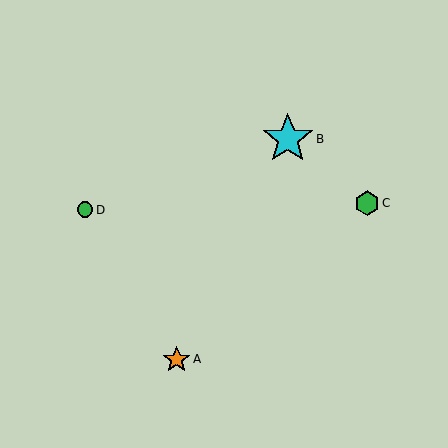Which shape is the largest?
The cyan star (labeled B) is the largest.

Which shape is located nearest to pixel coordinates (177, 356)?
The orange star (labeled A) at (177, 359) is nearest to that location.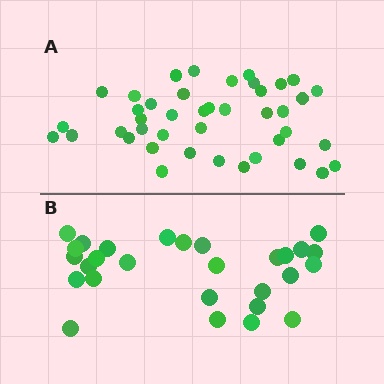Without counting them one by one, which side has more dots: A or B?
Region A (the top region) has more dots.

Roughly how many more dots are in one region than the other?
Region A has approximately 15 more dots than region B.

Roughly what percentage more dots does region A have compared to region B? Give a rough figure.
About 50% more.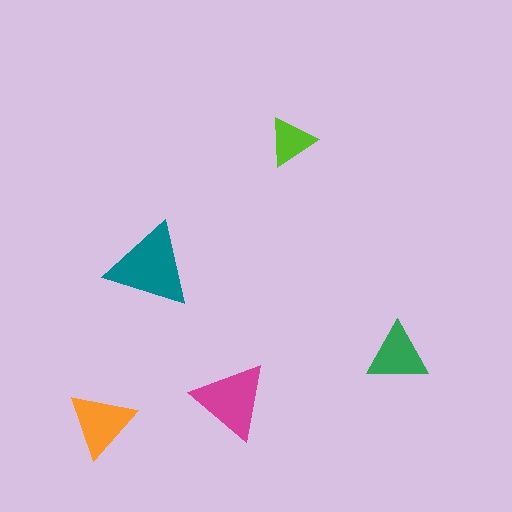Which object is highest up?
The lime triangle is topmost.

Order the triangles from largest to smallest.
the teal one, the magenta one, the orange one, the green one, the lime one.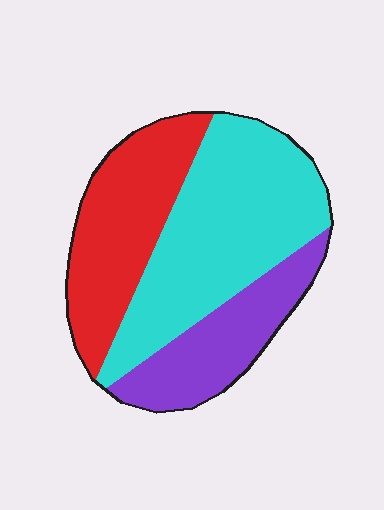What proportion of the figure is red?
Red takes up about one third (1/3) of the figure.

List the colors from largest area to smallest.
From largest to smallest: cyan, red, purple.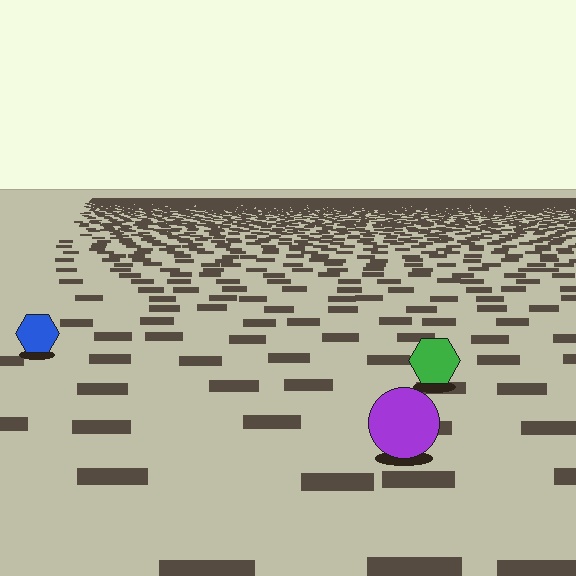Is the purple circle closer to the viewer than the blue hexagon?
Yes. The purple circle is closer — you can tell from the texture gradient: the ground texture is coarser near it.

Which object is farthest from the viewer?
The blue hexagon is farthest from the viewer. It appears smaller and the ground texture around it is denser.